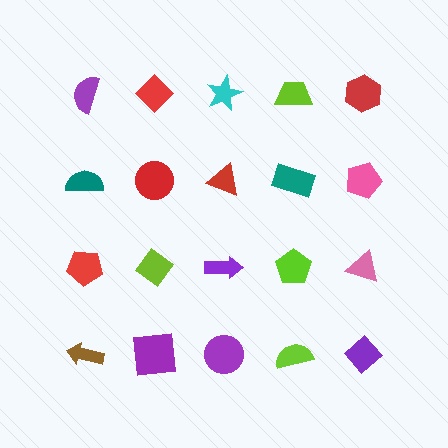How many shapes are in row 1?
5 shapes.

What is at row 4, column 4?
A lime semicircle.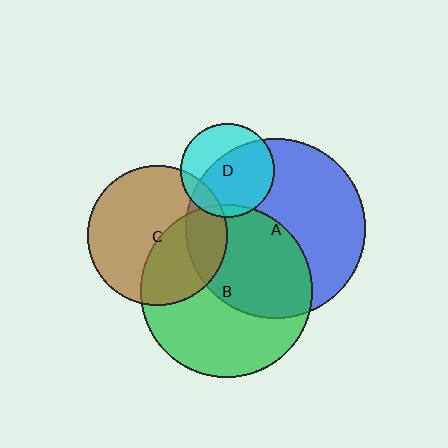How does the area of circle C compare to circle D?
Approximately 2.2 times.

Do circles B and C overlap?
Yes.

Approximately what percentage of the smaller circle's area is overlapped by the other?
Approximately 40%.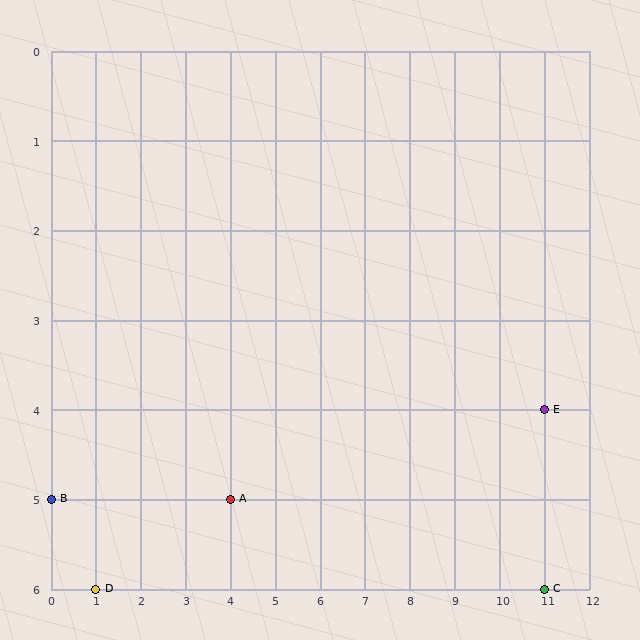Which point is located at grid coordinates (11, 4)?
Point E is at (11, 4).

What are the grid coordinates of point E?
Point E is at grid coordinates (11, 4).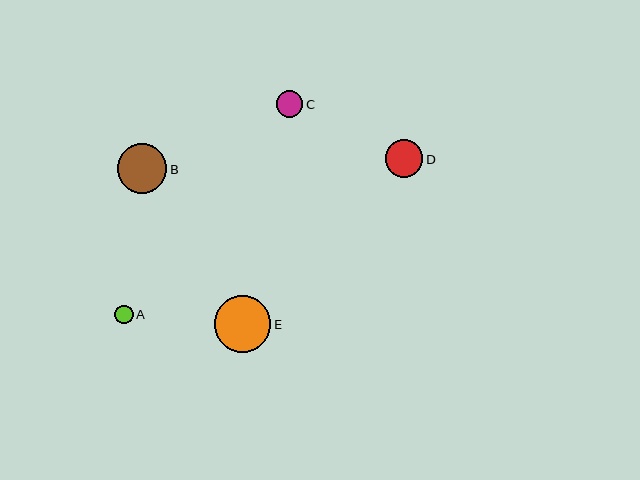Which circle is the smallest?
Circle A is the smallest with a size of approximately 18 pixels.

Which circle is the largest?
Circle E is the largest with a size of approximately 57 pixels.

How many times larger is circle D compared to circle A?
Circle D is approximately 2.1 times the size of circle A.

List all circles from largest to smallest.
From largest to smallest: E, B, D, C, A.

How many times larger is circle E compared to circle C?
Circle E is approximately 2.1 times the size of circle C.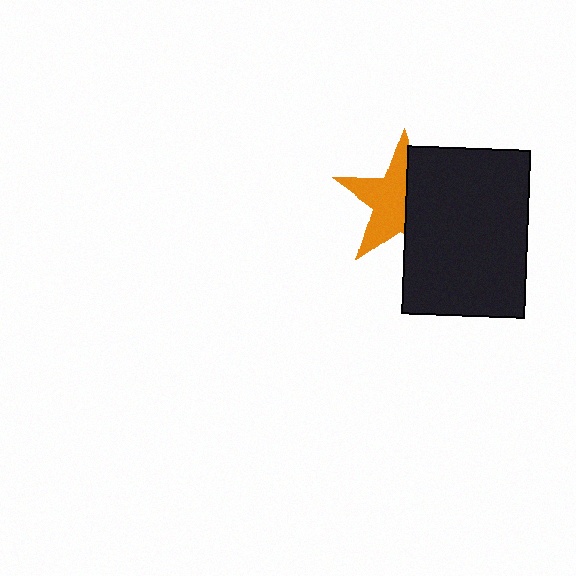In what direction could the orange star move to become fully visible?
The orange star could move left. That would shift it out from behind the black rectangle entirely.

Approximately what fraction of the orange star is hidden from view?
Roughly 45% of the orange star is hidden behind the black rectangle.